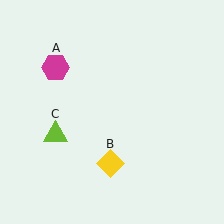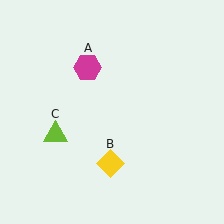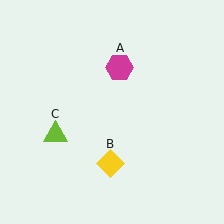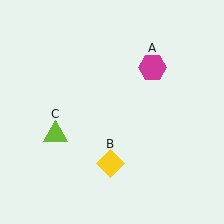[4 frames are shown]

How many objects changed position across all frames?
1 object changed position: magenta hexagon (object A).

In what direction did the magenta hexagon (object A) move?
The magenta hexagon (object A) moved right.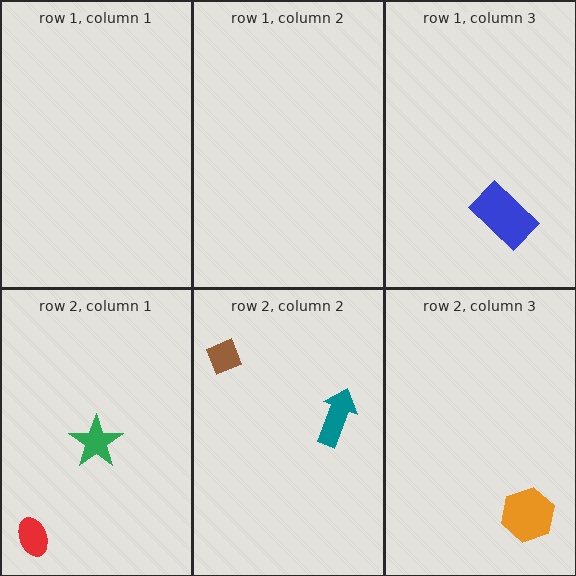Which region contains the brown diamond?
The row 2, column 2 region.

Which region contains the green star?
The row 2, column 1 region.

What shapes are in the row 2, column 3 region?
The orange hexagon.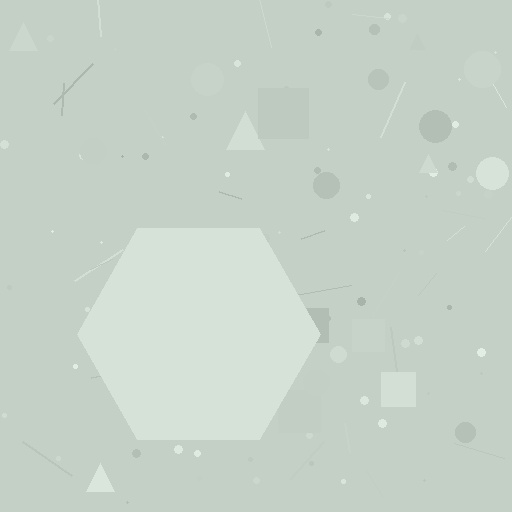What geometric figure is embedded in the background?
A hexagon is embedded in the background.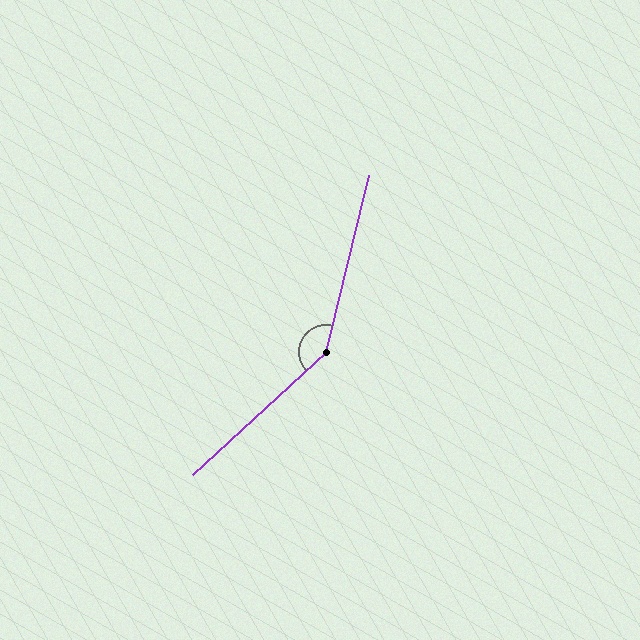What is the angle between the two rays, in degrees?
Approximately 147 degrees.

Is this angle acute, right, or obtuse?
It is obtuse.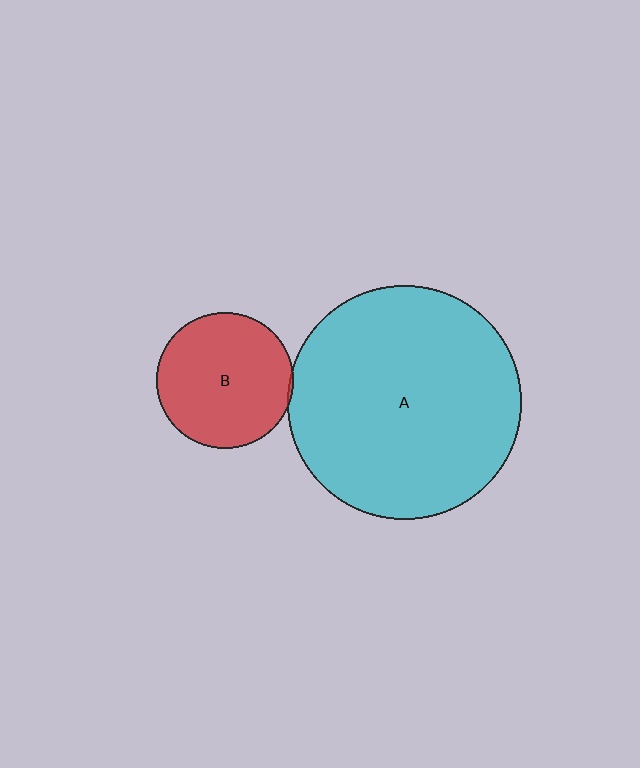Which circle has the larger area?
Circle A (cyan).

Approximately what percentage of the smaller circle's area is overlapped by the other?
Approximately 5%.